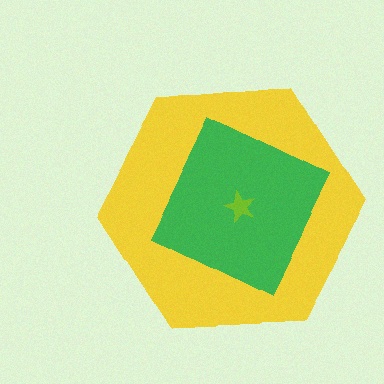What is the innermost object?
The lime star.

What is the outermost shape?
The yellow hexagon.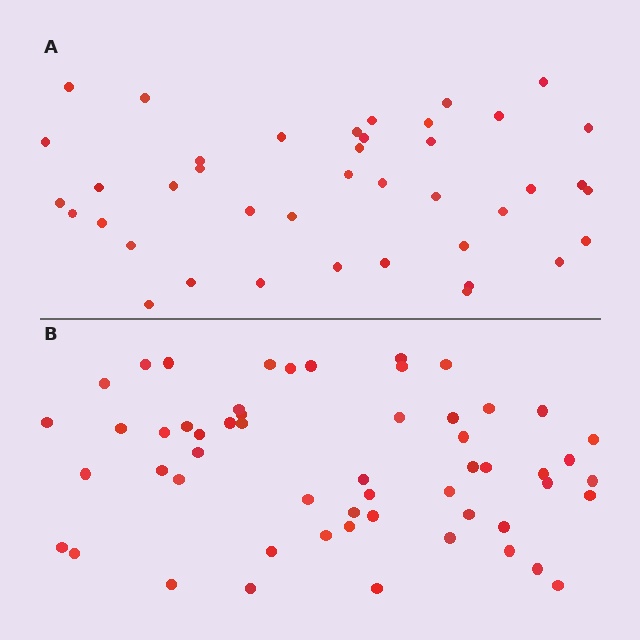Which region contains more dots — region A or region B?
Region B (the bottom region) has more dots.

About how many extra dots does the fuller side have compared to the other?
Region B has approximately 15 more dots than region A.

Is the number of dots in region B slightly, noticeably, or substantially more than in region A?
Region B has noticeably more, but not dramatically so. The ratio is roughly 1.3 to 1.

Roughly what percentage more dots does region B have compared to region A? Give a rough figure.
About 35% more.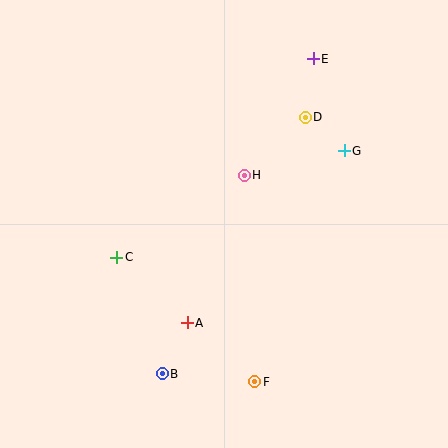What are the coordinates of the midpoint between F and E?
The midpoint between F and E is at (284, 220).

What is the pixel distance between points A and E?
The distance between A and E is 292 pixels.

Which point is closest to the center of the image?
Point H at (244, 175) is closest to the center.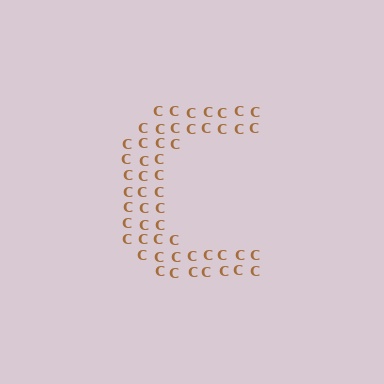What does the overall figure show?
The overall figure shows the letter C.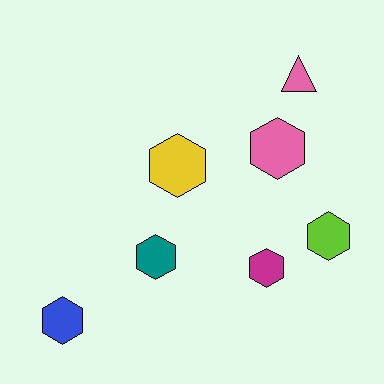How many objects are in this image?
There are 7 objects.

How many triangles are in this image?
There is 1 triangle.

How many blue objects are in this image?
There is 1 blue object.